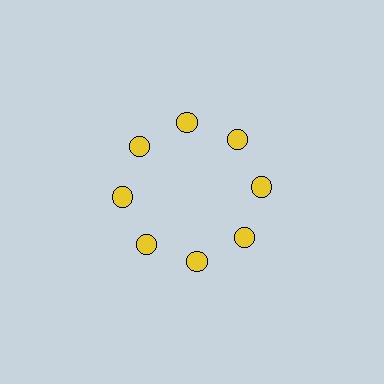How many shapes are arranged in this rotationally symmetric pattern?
There are 8 shapes, arranged in 8 groups of 1.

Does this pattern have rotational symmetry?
Yes, this pattern has 8-fold rotational symmetry. It looks the same after rotating 45 degrees around the center.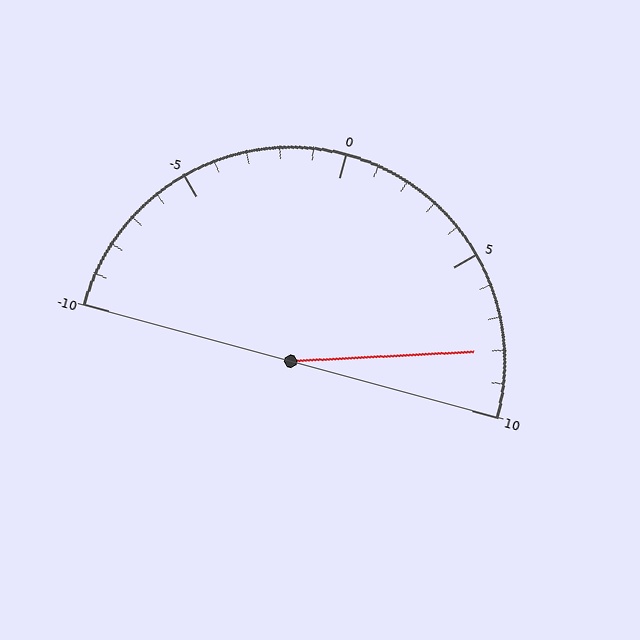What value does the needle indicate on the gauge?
The needle indicates approximately 8.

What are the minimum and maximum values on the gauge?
The gauge ranges from -10 to 10.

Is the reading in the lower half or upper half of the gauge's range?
The reading is in the upper half of the range (-10 to 10).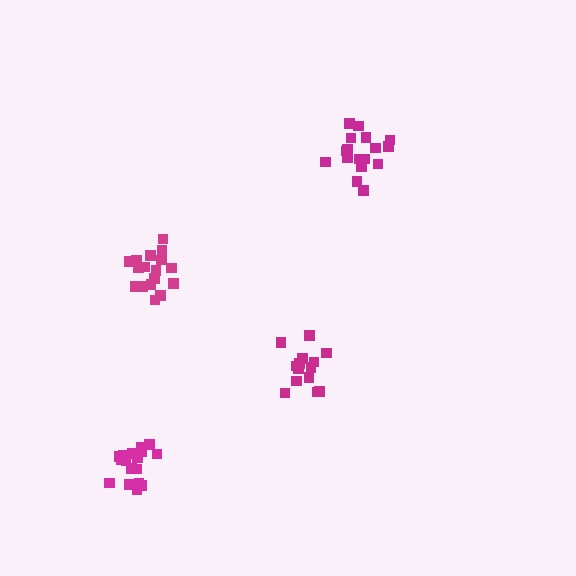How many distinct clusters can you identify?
There are 4 distinct clusters.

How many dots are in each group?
Group 1: 17 dots, Group 2: 18 dots, Group 3: 14 dots, Group 4: 17 dots (66 total).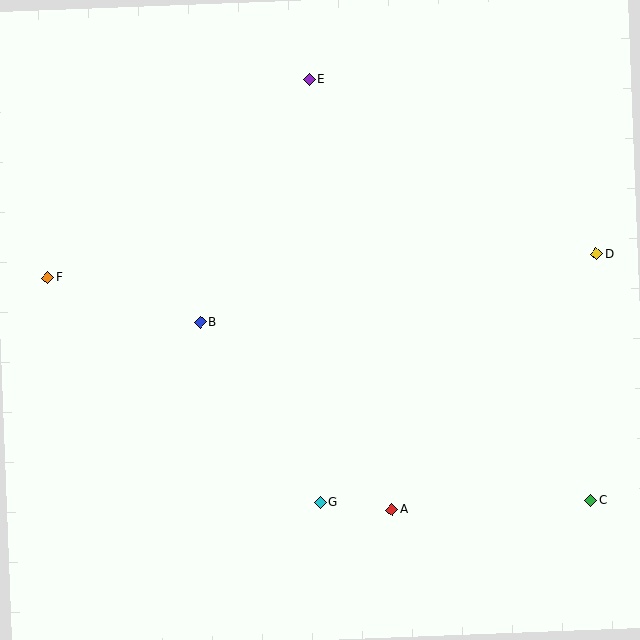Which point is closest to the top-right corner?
Point D is closest to the top-right corner.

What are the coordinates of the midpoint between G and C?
The midpoint between G and C is at (456, 501).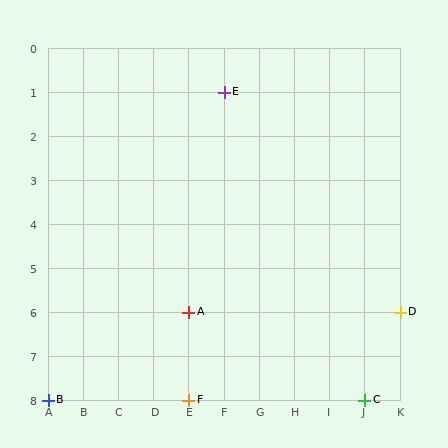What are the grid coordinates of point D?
Point D is at grid coordinates (K, 6).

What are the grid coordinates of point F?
Point F is at grid coordinates (E, 8).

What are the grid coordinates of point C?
Point C is at grid coordinates (J, 8).